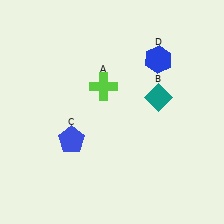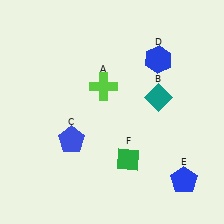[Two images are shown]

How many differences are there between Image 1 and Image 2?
There are 2 differences between the two images.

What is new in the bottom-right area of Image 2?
A green diamond (F) was added in the bottom-right area of Image 2.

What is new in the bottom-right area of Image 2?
A blue pentagon (E) was added in the bottom-right area of Image 2.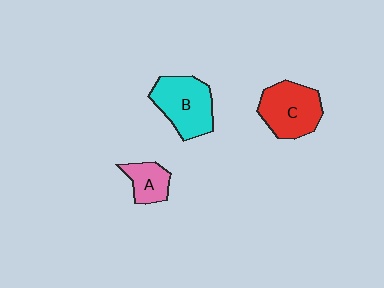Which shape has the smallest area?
Shape A (pink).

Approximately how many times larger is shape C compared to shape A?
Approximately 1.9 times.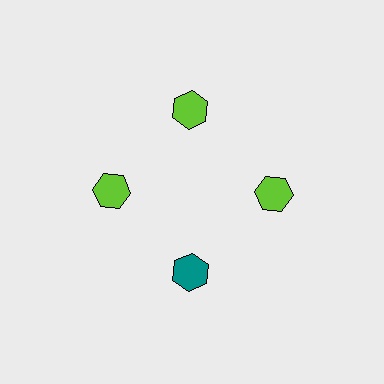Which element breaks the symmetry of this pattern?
The teal hexagon at roughly the 6 o'clock position breaks the symmetry. All other shapes are lime hexagons.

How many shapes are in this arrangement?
There are 4 shapes arranged in a ring pattern.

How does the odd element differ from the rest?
It has a different color: teal instead of lime.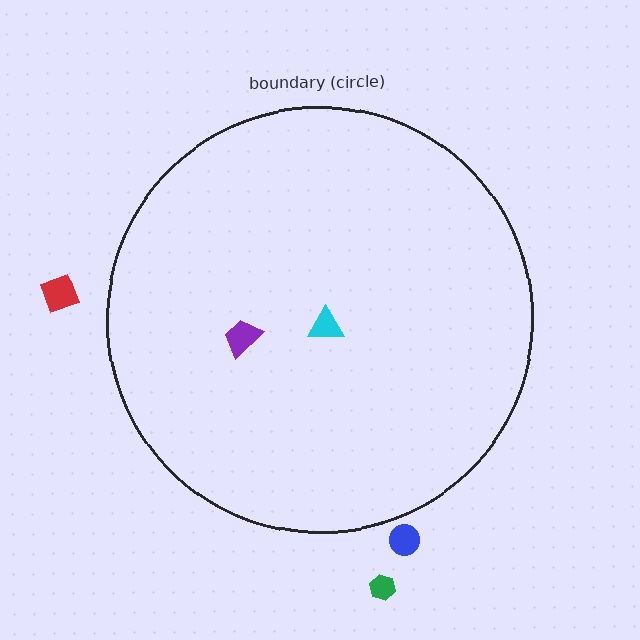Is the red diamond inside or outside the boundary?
Outside.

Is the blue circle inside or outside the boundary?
Outside.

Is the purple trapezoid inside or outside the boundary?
Inside.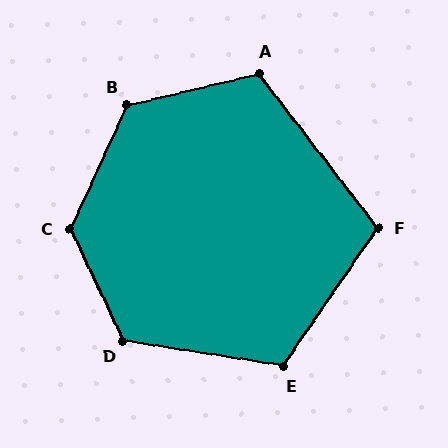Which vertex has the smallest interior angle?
F, at approximately 108 degrees.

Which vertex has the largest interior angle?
C, at approximately 130 degrees.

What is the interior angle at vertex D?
Approximately 125 degrees (obtuse).